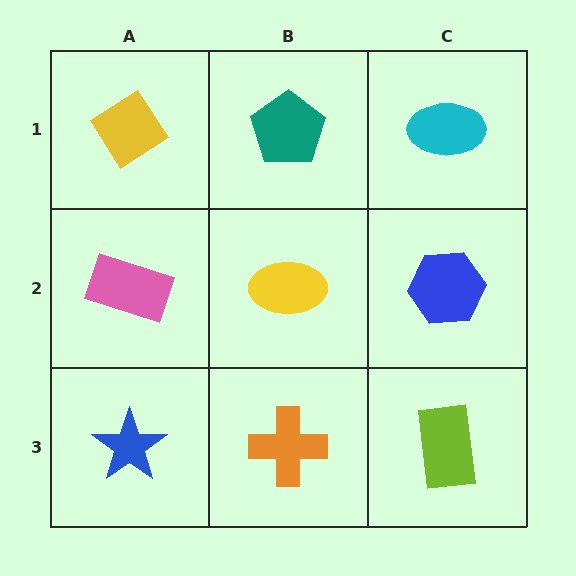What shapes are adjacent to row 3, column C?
A blue hexagon (row 2, column C), an orange cross (row 3, column B).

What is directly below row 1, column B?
A yellow ellipse.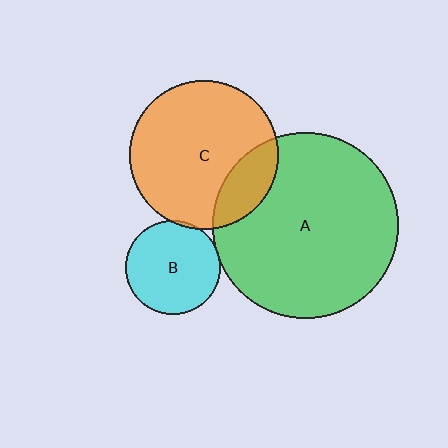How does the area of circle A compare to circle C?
Approximately 1.5 times.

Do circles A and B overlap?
Yes.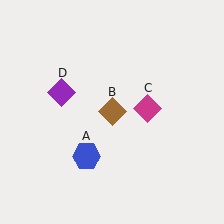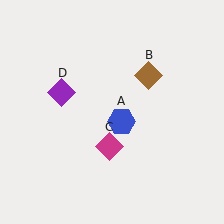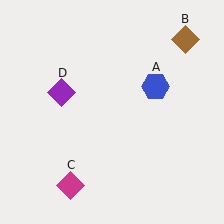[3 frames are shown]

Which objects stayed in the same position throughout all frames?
Purple diamond (object D) remained stationary.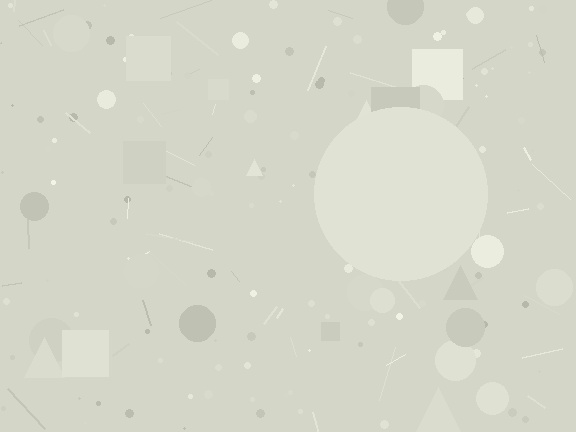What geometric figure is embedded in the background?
A circle is embedded in the background.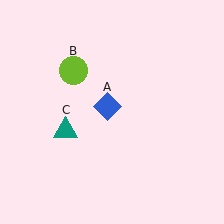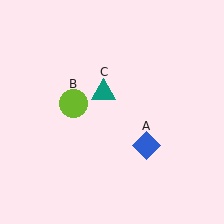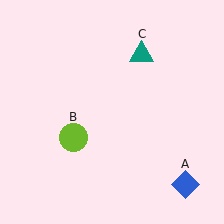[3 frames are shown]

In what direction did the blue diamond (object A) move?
The blue diamond (object A) moved down and to the right.